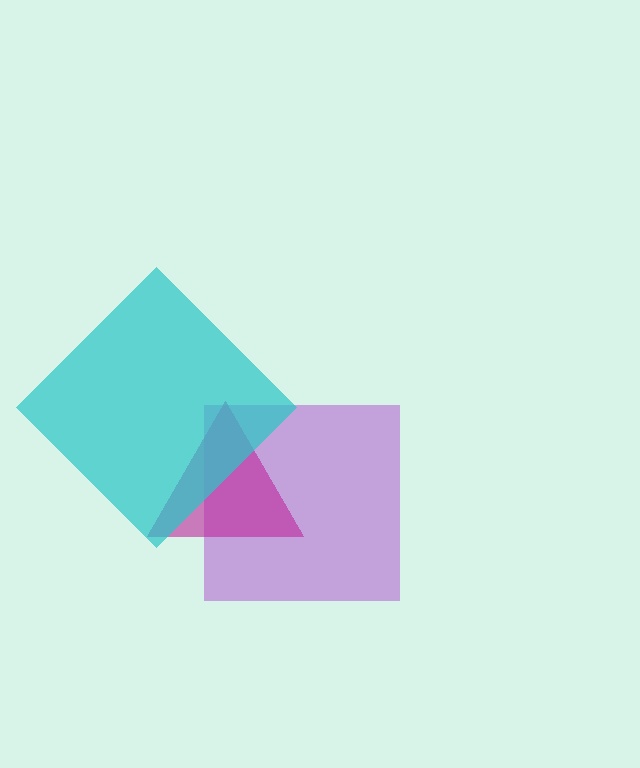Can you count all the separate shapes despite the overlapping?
Yes, there are 3 separate shapes.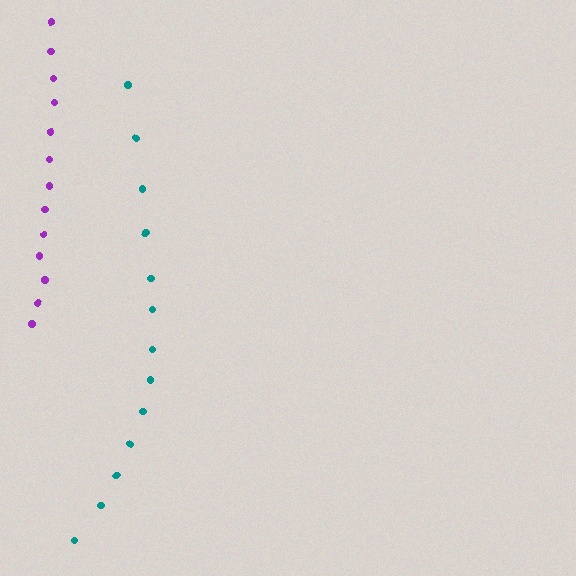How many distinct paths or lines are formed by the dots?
There are 2 distinct paths.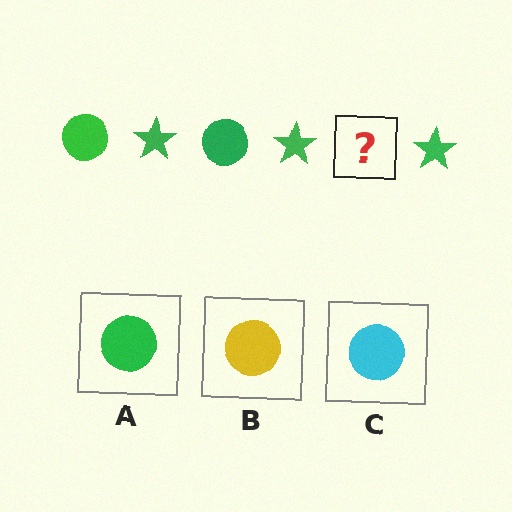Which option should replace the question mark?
Option A.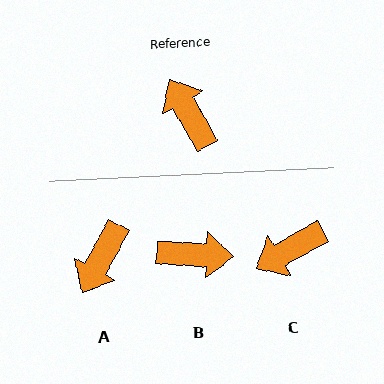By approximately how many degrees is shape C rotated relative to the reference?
Approximately 90 degrees counter-clockwise.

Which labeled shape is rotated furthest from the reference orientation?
B, about 123 degrees away.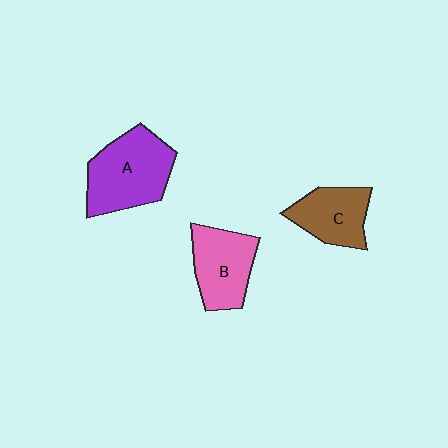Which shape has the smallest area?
Shape C (brown).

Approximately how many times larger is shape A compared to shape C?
Approximately 1.5 times.